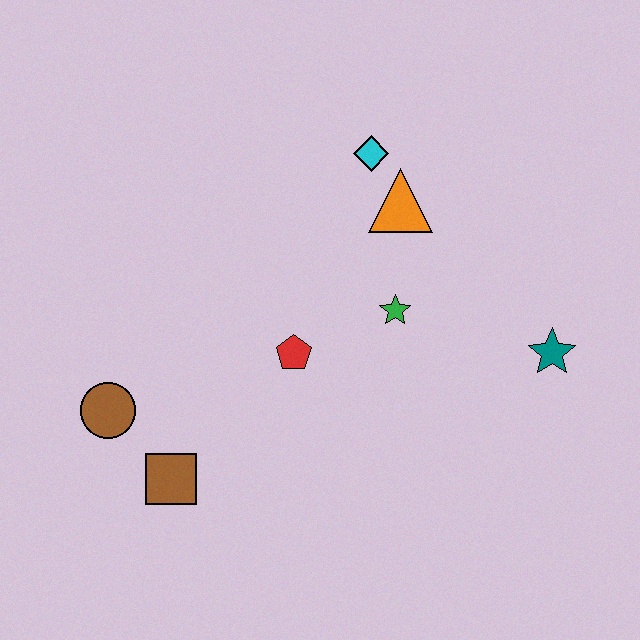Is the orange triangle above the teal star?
Yes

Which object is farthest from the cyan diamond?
The brown square is farthest from the cyan diamond.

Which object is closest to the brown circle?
The brown square is closest to the brown circle.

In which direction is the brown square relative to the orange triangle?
The brown square is below the orange triangle.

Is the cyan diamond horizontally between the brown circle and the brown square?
No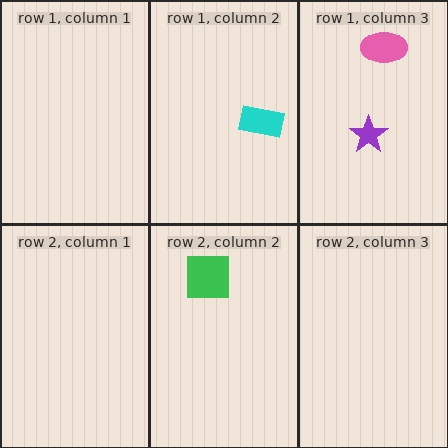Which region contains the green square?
The row 2, column 2 region.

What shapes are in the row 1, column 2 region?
The cyan rectangle.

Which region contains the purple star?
The row 1, column 3 region.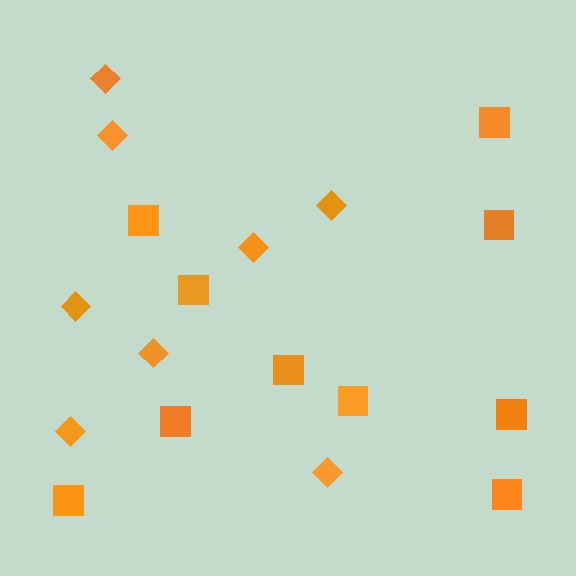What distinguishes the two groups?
There are 2 groups: one group of diamonds (8) and one group of squares (10).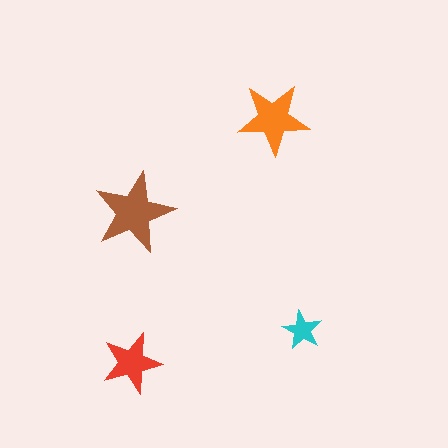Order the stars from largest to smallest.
the brown one, the orange one, the red one, the cyan one.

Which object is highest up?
The orange star is topmost.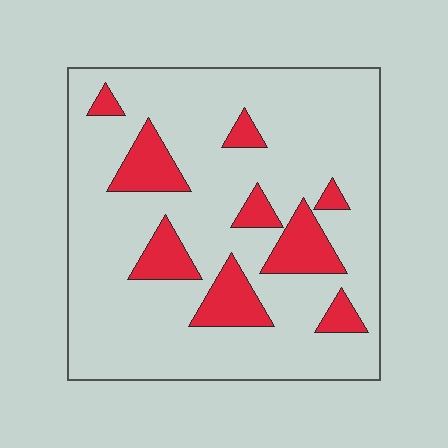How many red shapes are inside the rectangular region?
9.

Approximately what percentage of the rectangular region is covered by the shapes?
Approximately 20%.